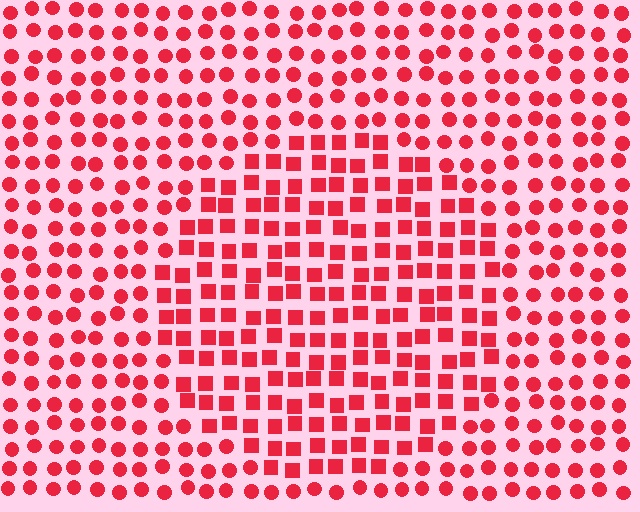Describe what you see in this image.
The image is filled with small red elements arranged in a uniform grid. A circle-shaped region contains squares, while the surrounding area contains circles. The boundary is defined purely by the change in element shape.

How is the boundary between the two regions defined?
The boundary is defined by a change in element shape: squares inside vs. circles outside. All elements share the same color and spacing.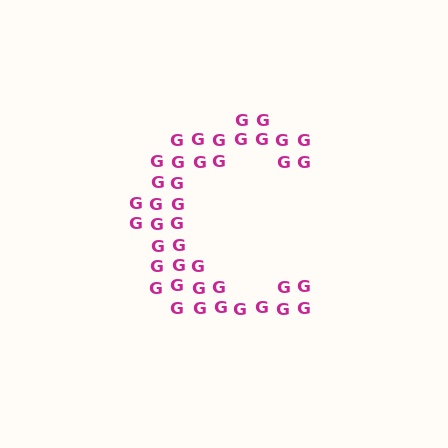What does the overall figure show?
The overall figure shows the letter C.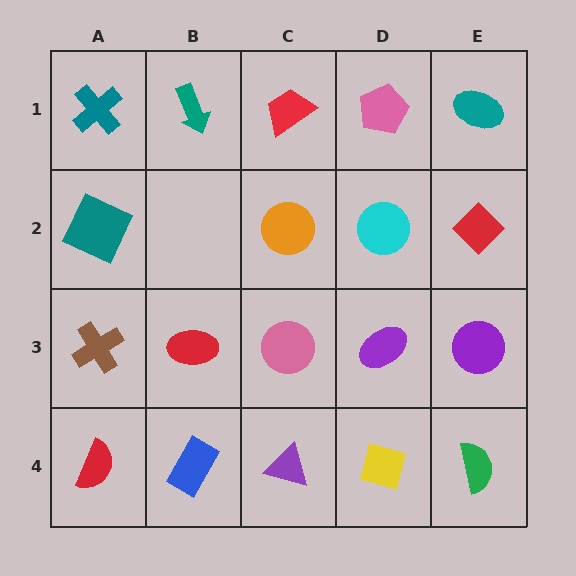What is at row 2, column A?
A teal square.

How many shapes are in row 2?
4 shapes.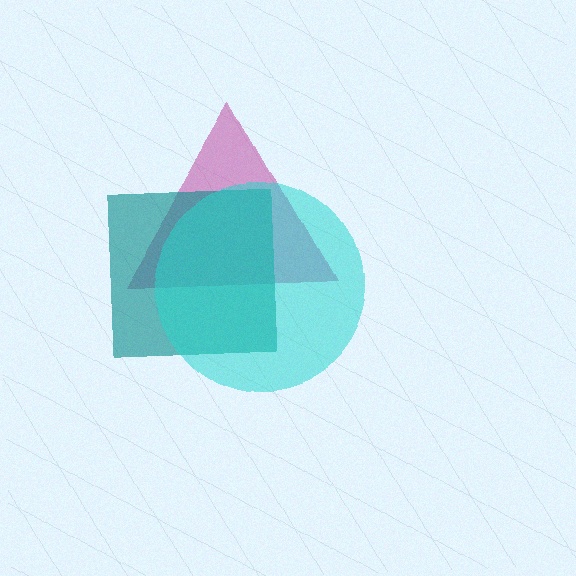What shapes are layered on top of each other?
The layered shapes are: a magenta triangle, a teal square, a cyan circle.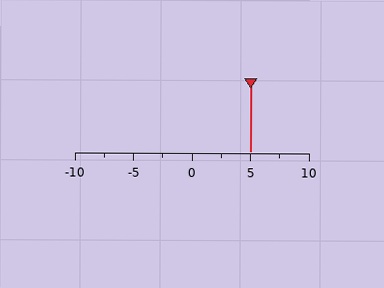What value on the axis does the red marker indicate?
The marker indicates approximately 5.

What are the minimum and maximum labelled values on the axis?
The axis runs from -10 to 10.